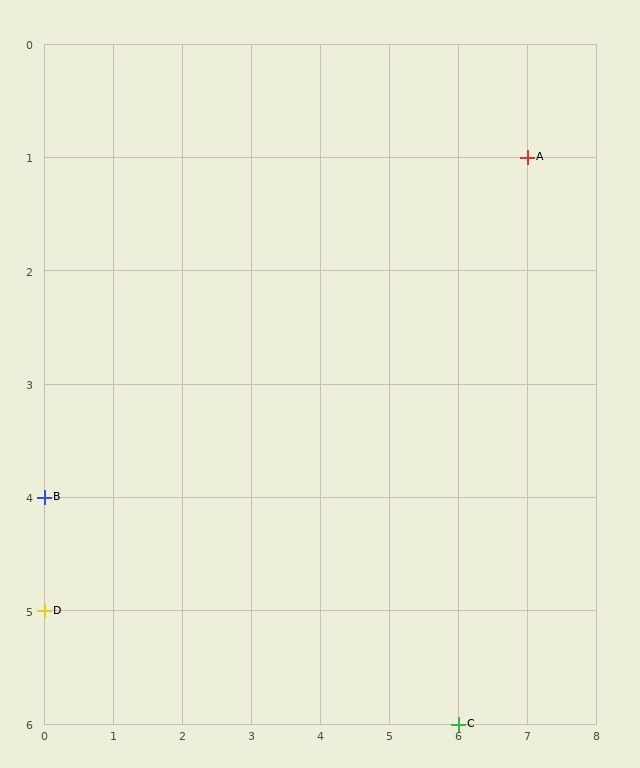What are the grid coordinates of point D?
Point D is at grid coordinates (0, 5).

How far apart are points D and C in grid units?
Points D and C are 6 columns and 1 row apart (about 6.1 grid units diagonally).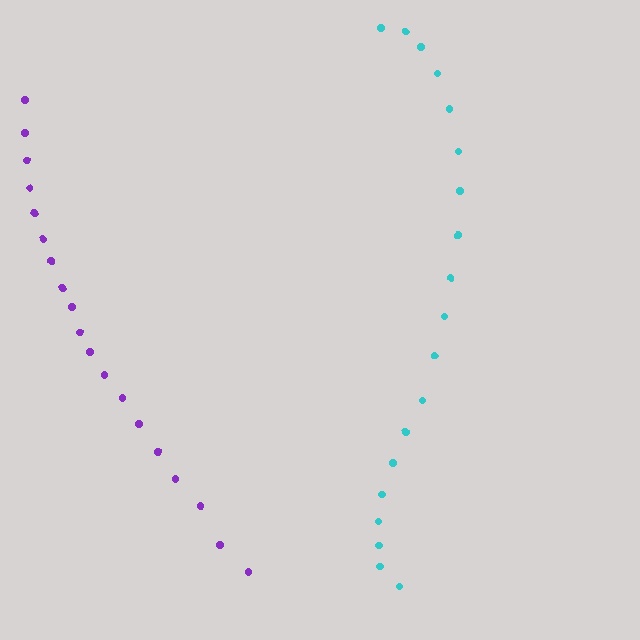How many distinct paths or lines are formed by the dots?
There are 2 distinct paths.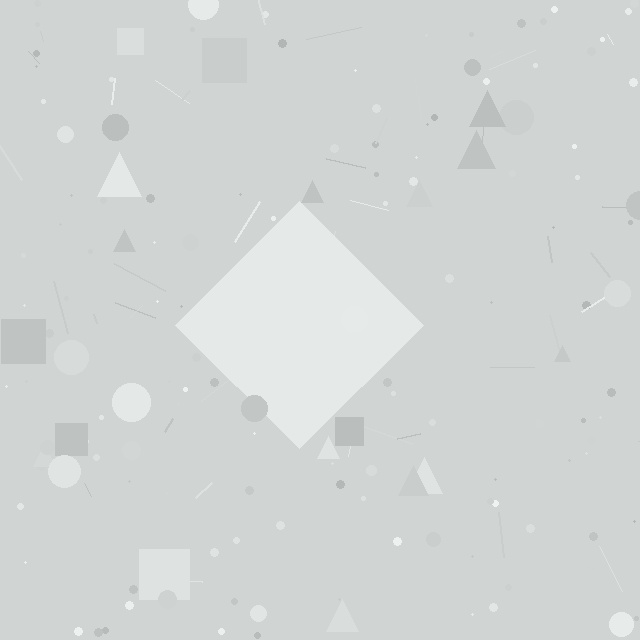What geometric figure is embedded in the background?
A diamond is embedded in the background.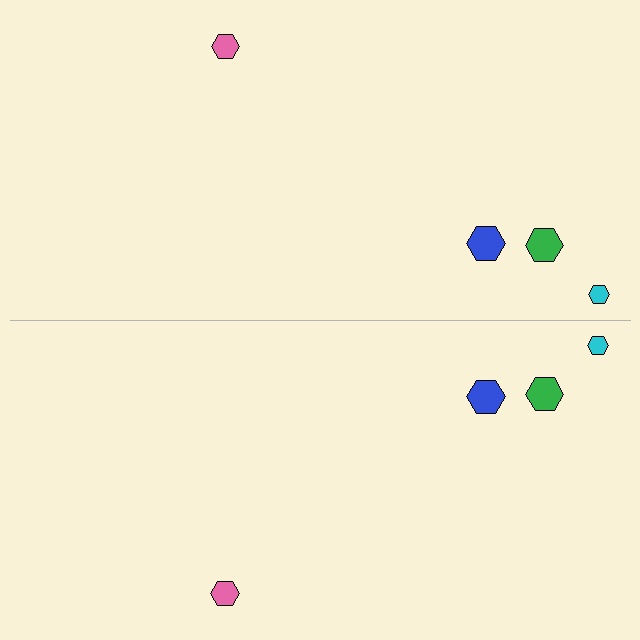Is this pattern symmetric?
Yes, this pattern has bilateral (reflection) symmetry.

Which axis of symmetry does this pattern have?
The pattern has a horizontal axis of symmetry running through the center of the image.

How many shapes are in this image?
There are 8 shapes in this image.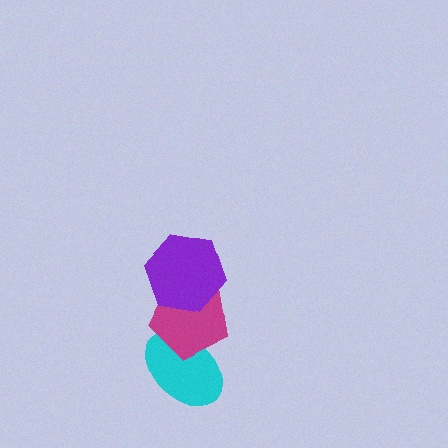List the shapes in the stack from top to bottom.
From top to bottom: the purple hexagon, the magenta pentagon, the cyan ellipse.